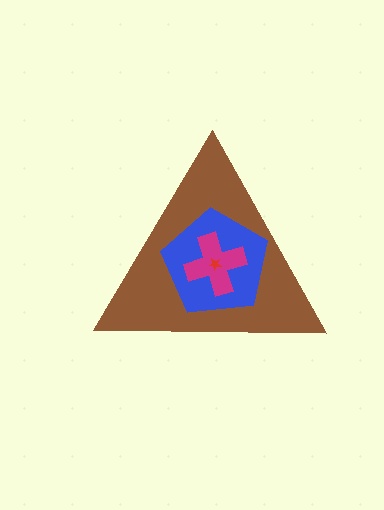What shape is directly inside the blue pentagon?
The magenta cross.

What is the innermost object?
The red star.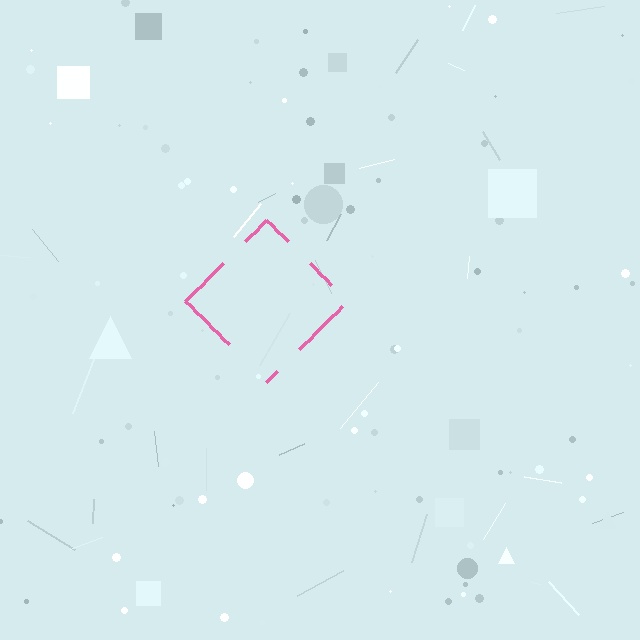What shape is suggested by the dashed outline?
The dashed outline suggests a diamond.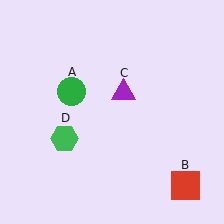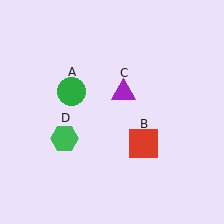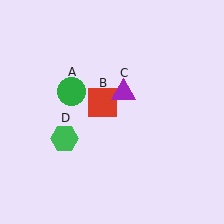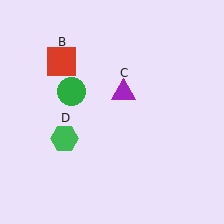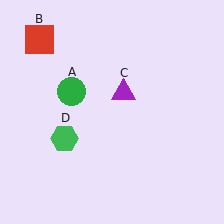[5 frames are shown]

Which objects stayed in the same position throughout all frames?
Green circle (object A) and purple triangle (object C) and green hexagon (object D) remained stationary.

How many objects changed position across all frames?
1 object changed position: red square (object B).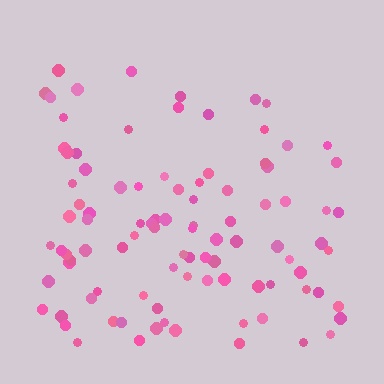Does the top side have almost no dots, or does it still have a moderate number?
Still a moderate number, just noticeably fewer than the bottom.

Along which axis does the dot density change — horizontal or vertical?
Vertical.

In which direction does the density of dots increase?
From top to bottom, with the bottom side densest.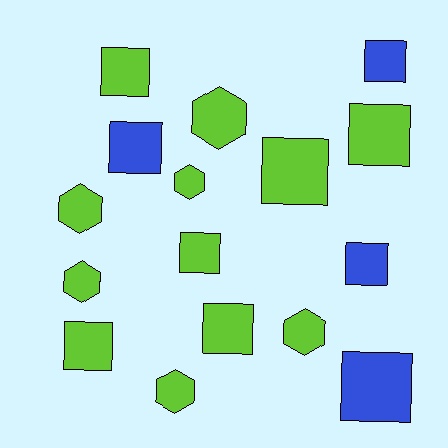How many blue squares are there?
There are 4 blue squares.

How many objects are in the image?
There are 16 objects.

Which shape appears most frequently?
Square, with 10 objects.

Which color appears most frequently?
Lime, with 12 objects.